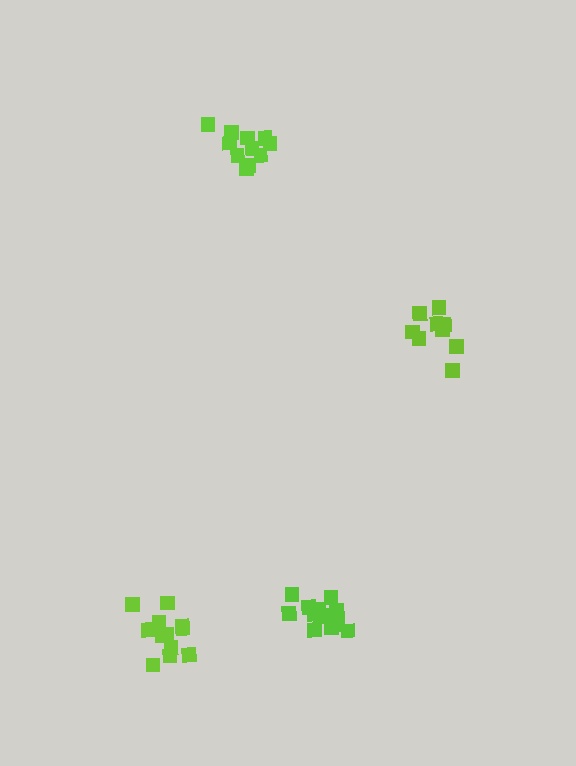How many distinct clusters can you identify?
There are 4 distinct clusters.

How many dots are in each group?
Group 1: 9 dots, Group 2: 14 dots, Group 3: 12 dots, Group 4: 11 dots (46 total).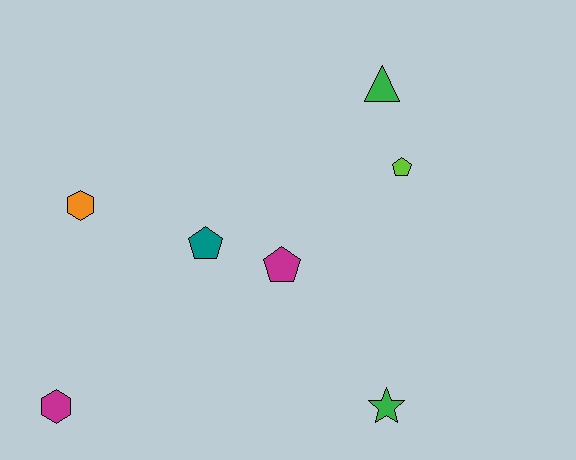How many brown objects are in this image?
There are no brown objects.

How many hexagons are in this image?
There are 2 hexagons.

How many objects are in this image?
There are 7 objects.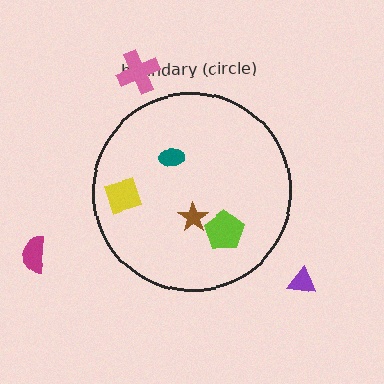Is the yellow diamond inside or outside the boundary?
Inside.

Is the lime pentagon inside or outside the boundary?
Inside.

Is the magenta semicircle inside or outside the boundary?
Outside.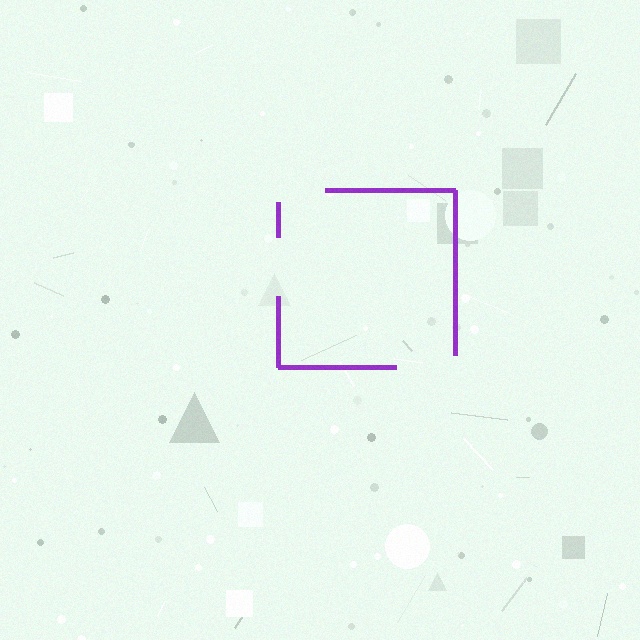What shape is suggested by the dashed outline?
The dashed outline suggests a square.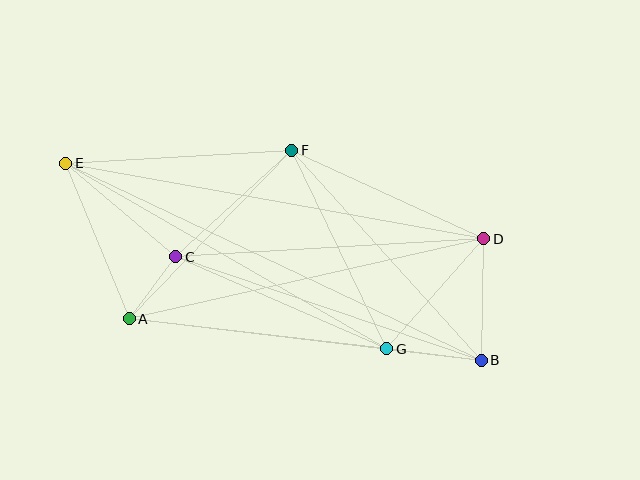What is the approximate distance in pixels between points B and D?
The distance between B and D is approximately 122 pixels.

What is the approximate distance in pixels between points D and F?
The distance between D and F is approximately 211 pixels.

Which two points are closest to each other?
Points A and C are closest to each other.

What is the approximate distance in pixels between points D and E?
The distance between D and E is approximately 425 pixels.